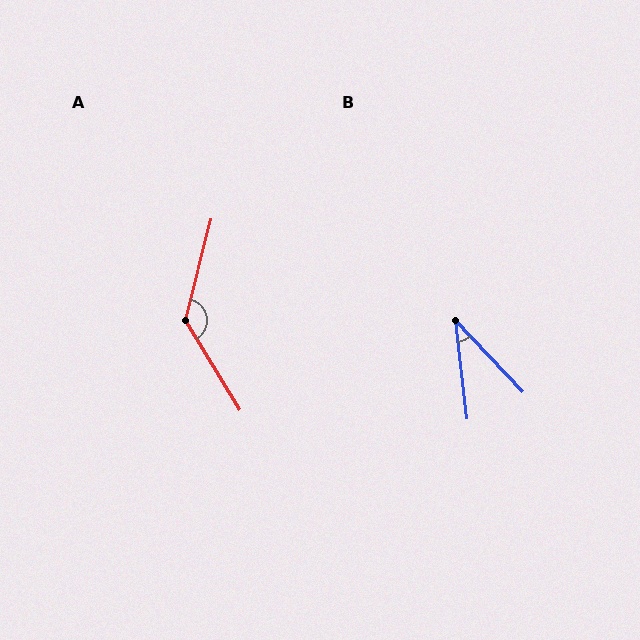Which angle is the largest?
A, at approximately 135 degrees.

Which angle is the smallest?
B, at approximately 37 degrees.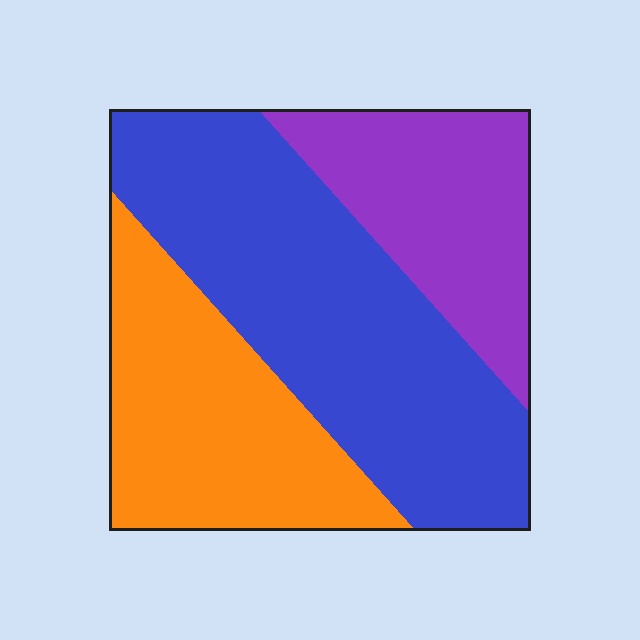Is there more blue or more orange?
Blue.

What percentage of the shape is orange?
Orange takes up between a quarter and a half of the shape.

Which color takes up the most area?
Blue, at roughly 45%.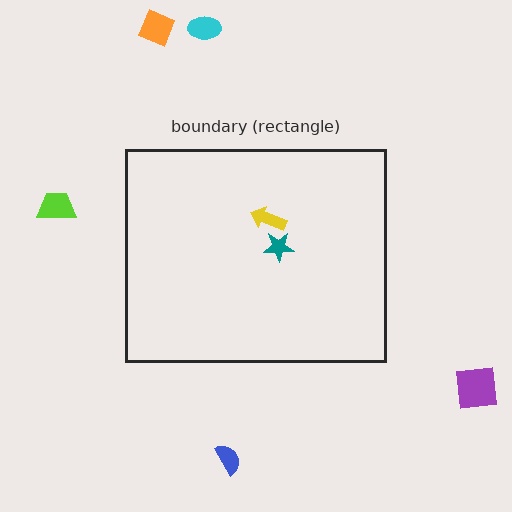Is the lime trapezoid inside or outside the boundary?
Outside.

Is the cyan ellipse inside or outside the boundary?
Outside.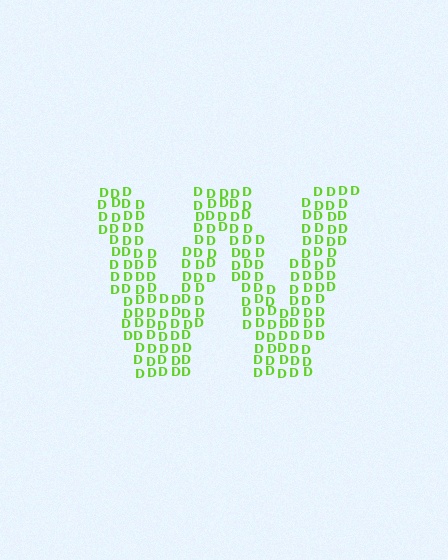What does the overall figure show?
The overall figure shows the letter W.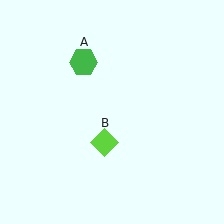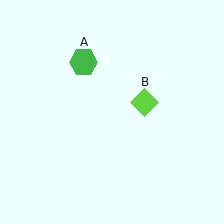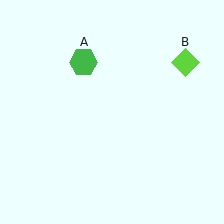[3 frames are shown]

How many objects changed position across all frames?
1 object changed position: lime diamond (object B).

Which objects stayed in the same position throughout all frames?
Green hexagon (object A) remained stationary.